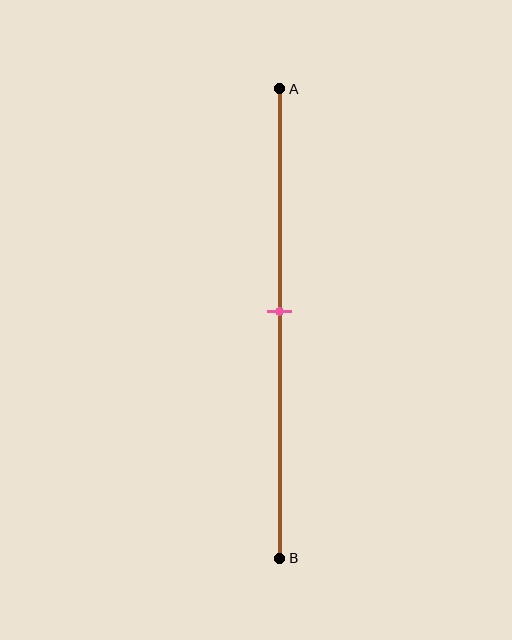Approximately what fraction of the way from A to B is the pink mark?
The pink mark is approximately 50% of the way from A to B.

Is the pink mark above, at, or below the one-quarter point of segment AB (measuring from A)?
The pink mark is below the one-quarter point of segment AB.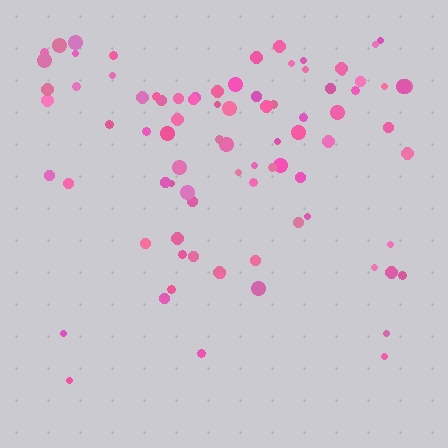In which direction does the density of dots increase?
From bottom to top, with the top side densest.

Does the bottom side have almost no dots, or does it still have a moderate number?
Still a moderate number, just noticeably fewer than the top.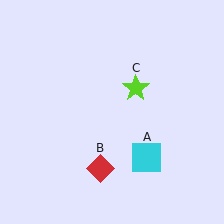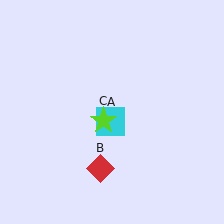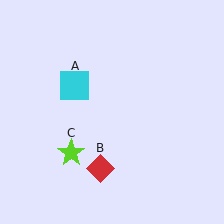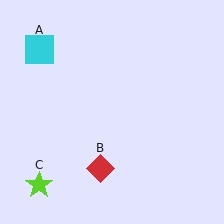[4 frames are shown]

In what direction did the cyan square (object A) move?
The cyan square (object A) moved up and to the left.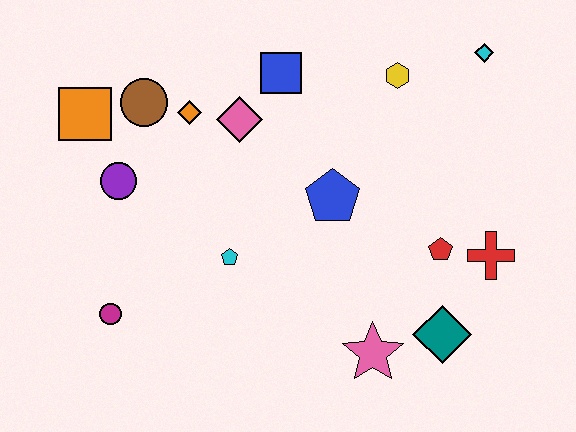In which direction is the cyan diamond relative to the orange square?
The cyan diamond is to the right of the orange square.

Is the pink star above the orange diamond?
No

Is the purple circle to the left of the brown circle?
Yes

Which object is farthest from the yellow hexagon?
The magenta circle is farthest from the yellow hexagon.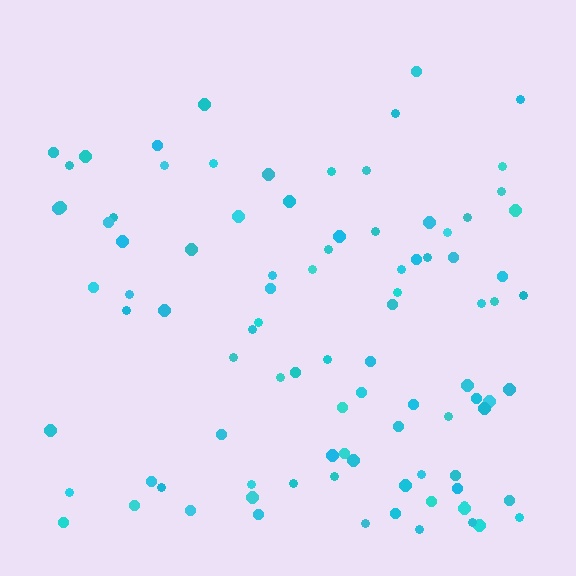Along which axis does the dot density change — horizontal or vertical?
Vertical.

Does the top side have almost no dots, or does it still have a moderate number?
Still a moderate number, just noticeably fewer than the bottom.